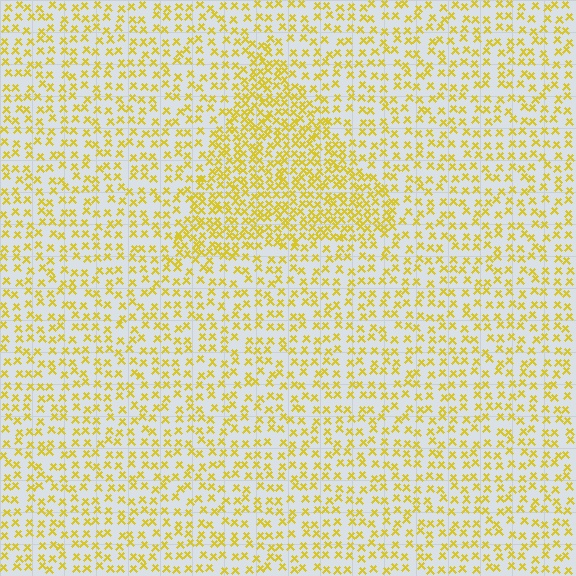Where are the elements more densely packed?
The elements are more densely packed inside the triangle boundary.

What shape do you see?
I see a triangle.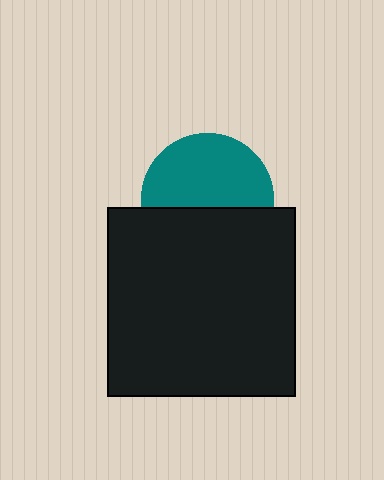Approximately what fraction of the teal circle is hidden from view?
Roughly 42% of the teal circle is hidden behind the black square.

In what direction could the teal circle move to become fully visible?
The teal circle could move up. That would shift it out from behind the black square entirely.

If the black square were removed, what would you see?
You would see the complete teal circle.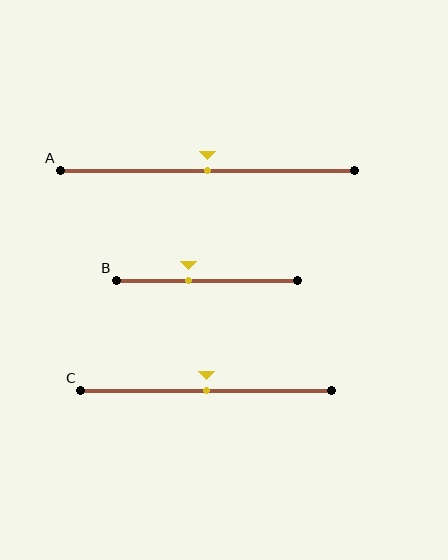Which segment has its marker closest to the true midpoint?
Segment A has its marker closest to the true midpoint.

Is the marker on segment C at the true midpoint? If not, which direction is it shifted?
Yes, the marker on segment C is at the true midpoint.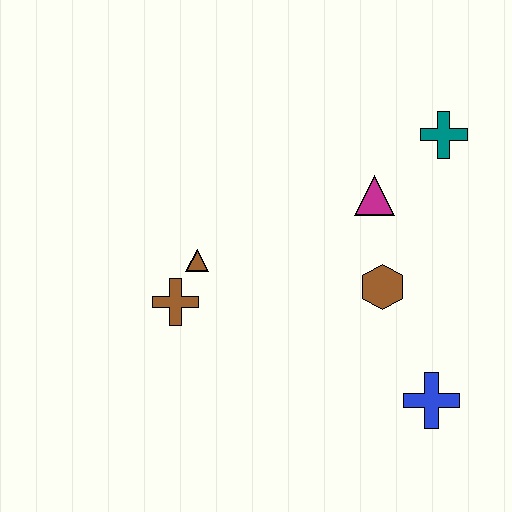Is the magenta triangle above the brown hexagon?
Yes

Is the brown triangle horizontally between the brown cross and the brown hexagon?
Yes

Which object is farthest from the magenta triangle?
The brown cross is farthest from the magenta triangle.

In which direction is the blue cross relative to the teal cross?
The blue cross is below the teal cross.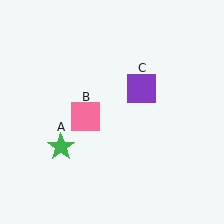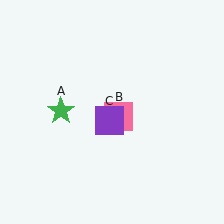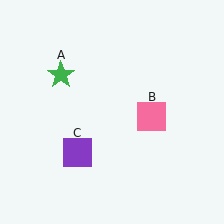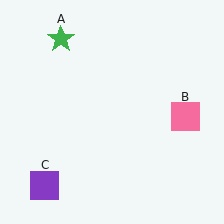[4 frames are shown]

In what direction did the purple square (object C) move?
The purple square (object C) moved down and to the left.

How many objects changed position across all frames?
3 objects changed position: green star (object A), pink square (object B), purple square (object C).